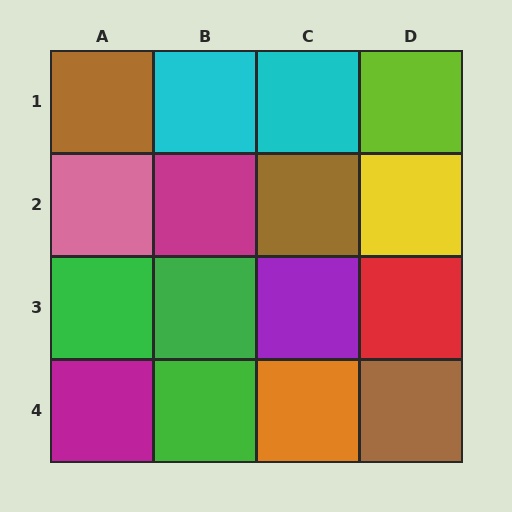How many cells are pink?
1 cell is pink.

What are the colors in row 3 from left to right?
Green, green, purple, red.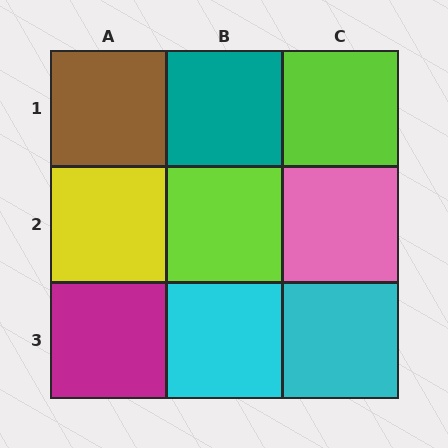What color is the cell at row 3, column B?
Cyan.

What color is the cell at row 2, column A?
Yellow.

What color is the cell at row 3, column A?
Magenta.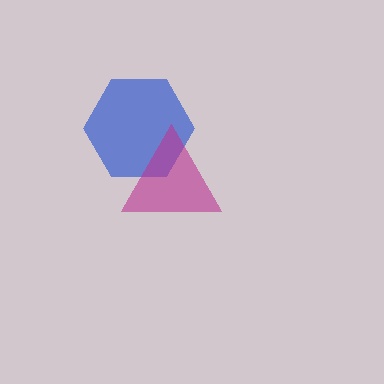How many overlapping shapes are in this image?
There are 2 overlapping shapes in the image.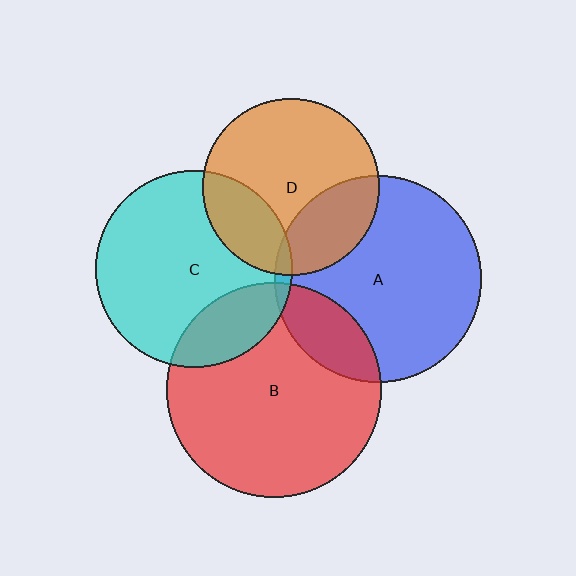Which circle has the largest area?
Circle B (red).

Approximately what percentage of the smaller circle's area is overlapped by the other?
Approximately 20%.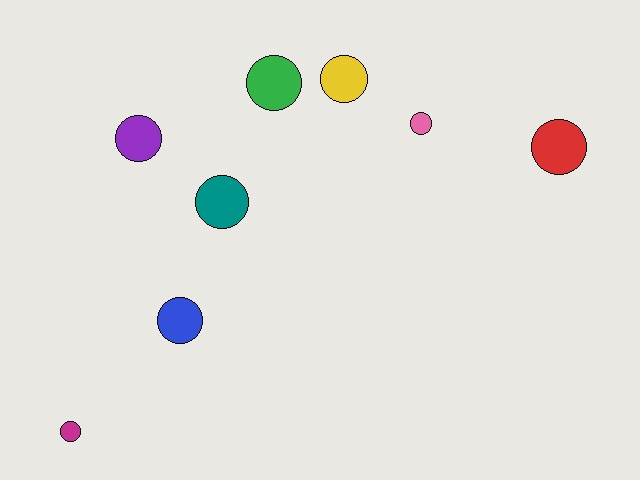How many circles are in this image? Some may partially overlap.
There are 8 circles.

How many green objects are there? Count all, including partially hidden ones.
There is 1 green object.